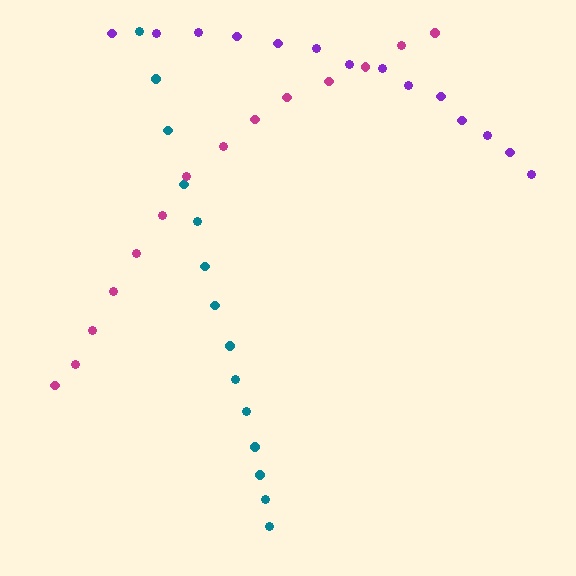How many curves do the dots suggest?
There are 3 distinct paths.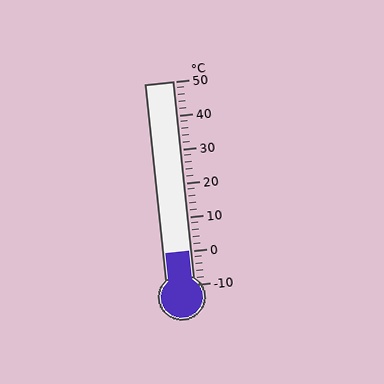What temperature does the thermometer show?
The thermometer shows approximately 0°C.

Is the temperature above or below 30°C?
The temperature is below 30°C.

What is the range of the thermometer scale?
The thermometer scale ranges from -10°C to 50°C.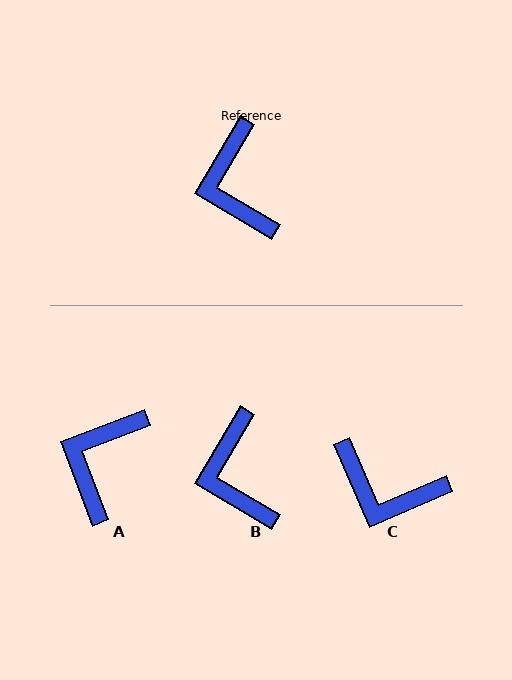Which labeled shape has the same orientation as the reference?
B.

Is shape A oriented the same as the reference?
No, it is off by about 38 degrees.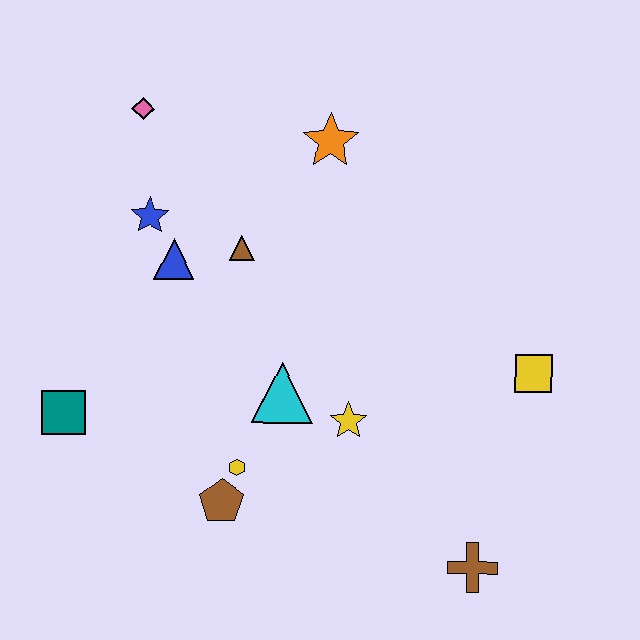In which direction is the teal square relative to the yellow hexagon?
The teal square is to the left of the yellow hexagon.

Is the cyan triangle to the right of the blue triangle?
Yes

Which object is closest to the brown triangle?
The blue triangle is closest to the brown triangle.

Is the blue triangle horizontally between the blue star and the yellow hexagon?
Yes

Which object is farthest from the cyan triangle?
The pink diamond is farthest from the cyan triangle.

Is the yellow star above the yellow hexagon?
Yes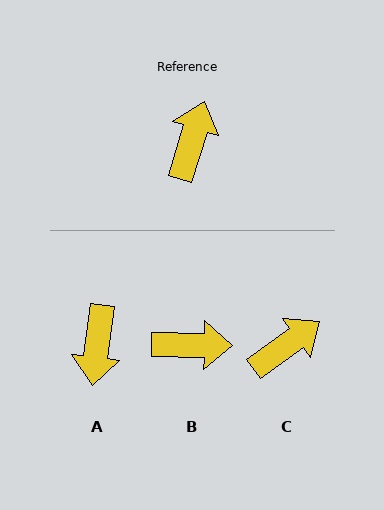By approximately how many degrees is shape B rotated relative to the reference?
Approximately 73 degrees clockwise.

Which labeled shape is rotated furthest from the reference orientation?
A, about 170 degrees away.